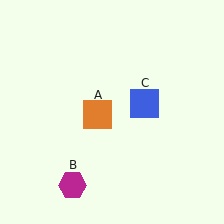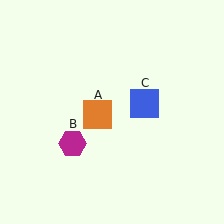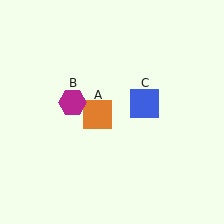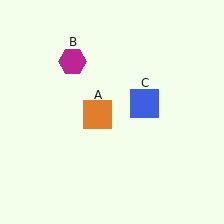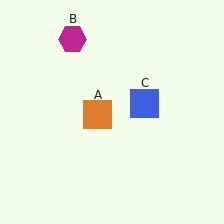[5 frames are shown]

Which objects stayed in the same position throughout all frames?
Orange square (object A) and blue square (object C) remained stationary.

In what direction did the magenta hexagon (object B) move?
The magenta hexagon (object B) moved up.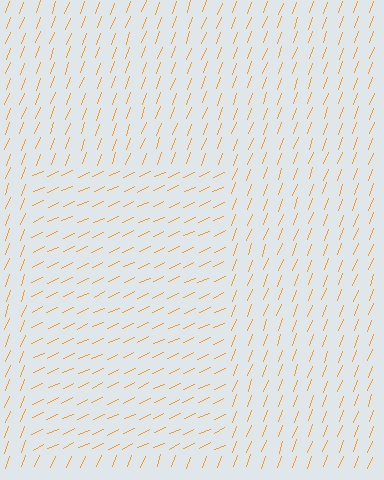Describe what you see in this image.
The image is filled with small orange line segments. A rectangle region in the image has lines oriented differently from the surrounding lines, creating a visible texture boundary.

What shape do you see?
I see a rectangle.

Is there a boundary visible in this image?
Yes, there is a texture boundary formed by a change in line orientation.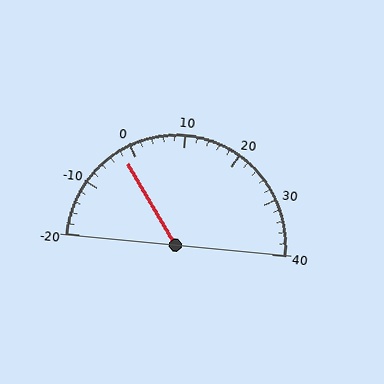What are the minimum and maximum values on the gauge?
The gauge ranges from -20 to 40.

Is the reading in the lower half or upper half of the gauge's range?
The reading is in the lower half of the range (-20 to 40).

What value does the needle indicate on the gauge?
The needle indicates approximately -2.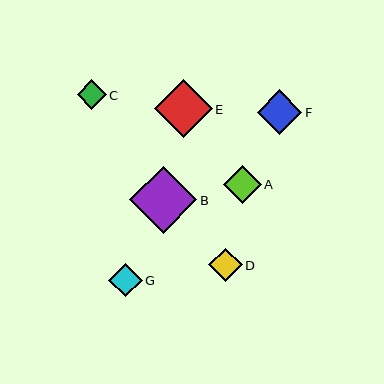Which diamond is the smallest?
Diamond C is the smallest with a size of approximately 29 pixels.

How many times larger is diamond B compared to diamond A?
Diamond B is approximately 1.8 times the size of diamond A.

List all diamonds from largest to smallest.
From largest to smallest: B, E, F, A, G, D, C.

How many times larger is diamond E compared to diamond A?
Diamond E is approximately 1.5 times the size of diamond A.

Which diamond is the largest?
Diamond B is the largest with a size of approximately 67 pixels.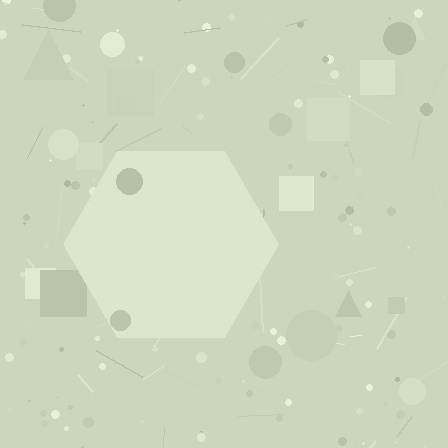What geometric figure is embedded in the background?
A hexagon is embedded in the background.